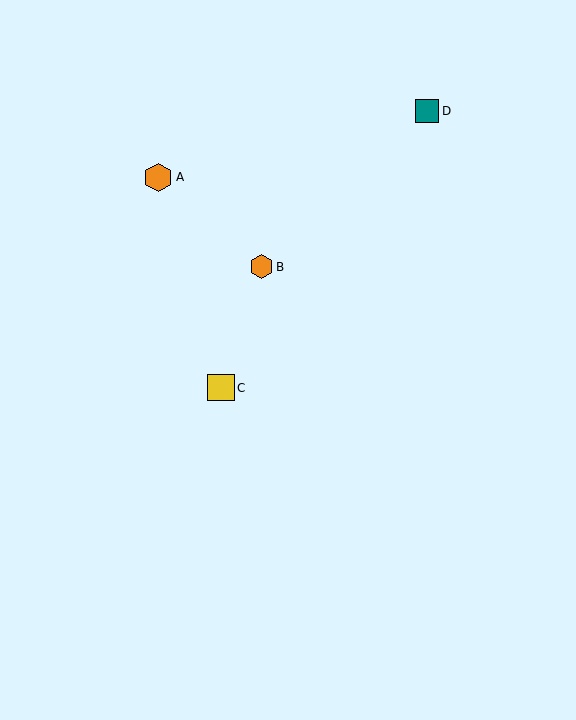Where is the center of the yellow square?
The center of the yellow square is at (221, 388).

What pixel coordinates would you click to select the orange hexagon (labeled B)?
Click at (261, 267) to select the orange hexagon B.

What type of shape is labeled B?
Shape B is an orange hexagon.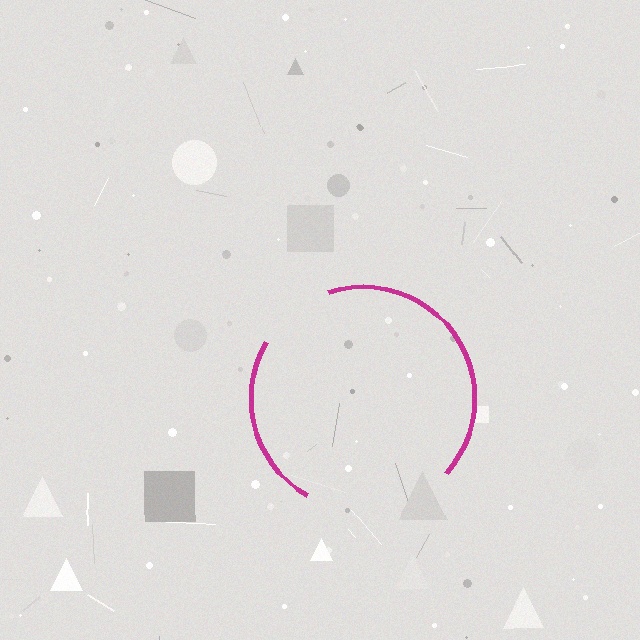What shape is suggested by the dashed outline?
The dashed outline suggests a circle.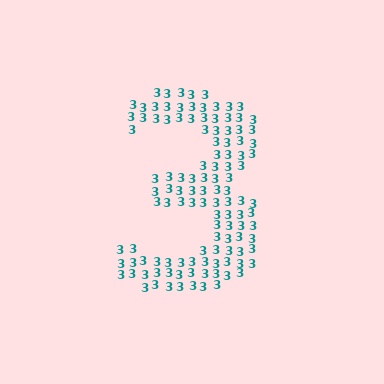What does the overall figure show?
The overall figure shows the digit 3.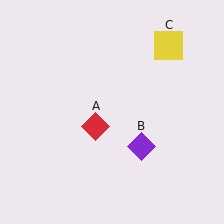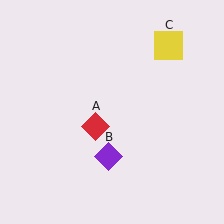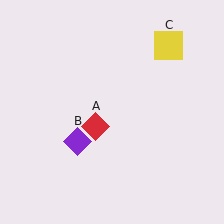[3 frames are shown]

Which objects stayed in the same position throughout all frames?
Red diamond (object A) and yellow square (object C) remained stationary.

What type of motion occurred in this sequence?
The purple diamond (object B) rotated clockwise around the center of the scene.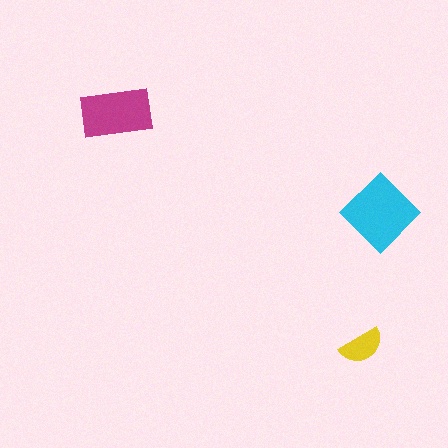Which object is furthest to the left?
The magenta rectangle is leftmost.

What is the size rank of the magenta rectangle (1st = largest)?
2nd.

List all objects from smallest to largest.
The yellow semicircle, the magenta rectangle, the cyan diamond.